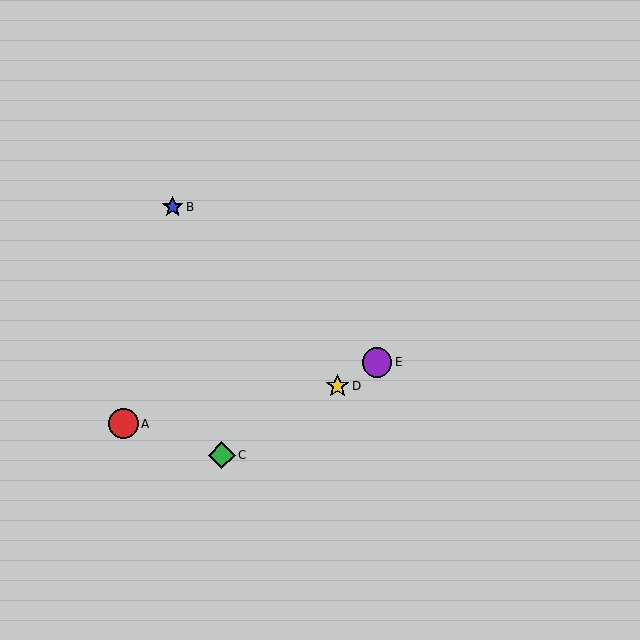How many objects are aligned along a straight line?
3 objects (C, D, E) are aligned along a straight line.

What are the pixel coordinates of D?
Object D is at (337, 386).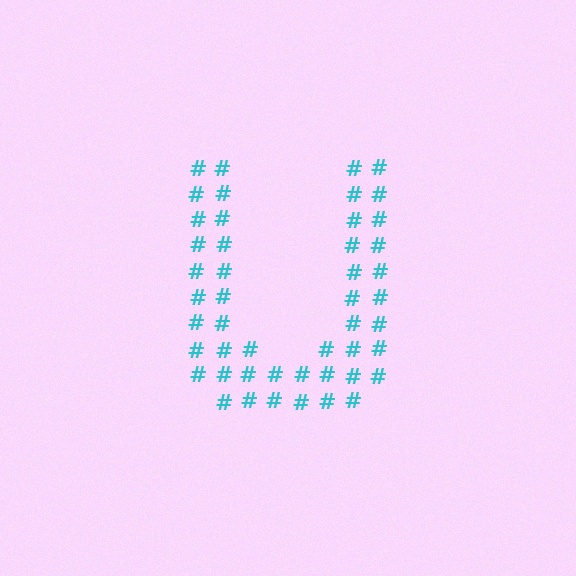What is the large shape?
The large shape is the letter U.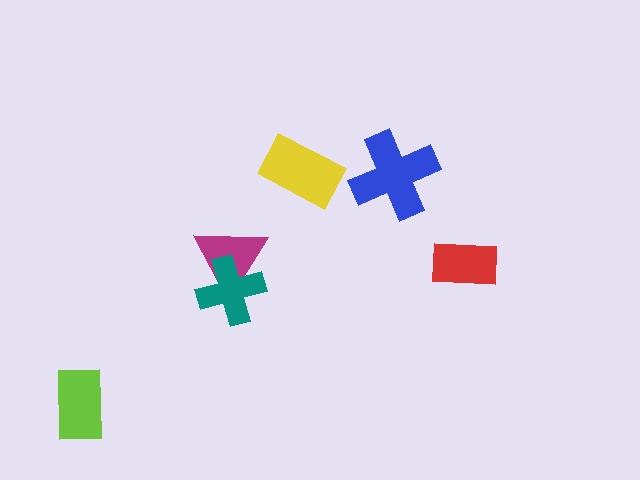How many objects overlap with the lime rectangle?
0 objects overlap with the lime rectangle.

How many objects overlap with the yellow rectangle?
0 objects overlap with the yellow rectangle.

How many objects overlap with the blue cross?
0 objects overlap with the blue cross.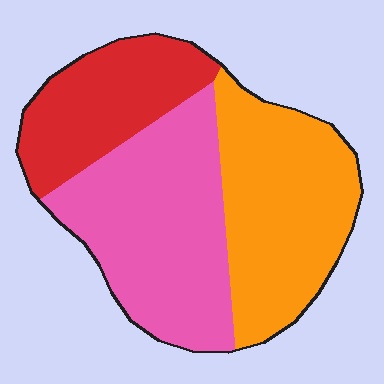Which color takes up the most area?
Pink, at roughly 40%.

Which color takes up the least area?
Red, at roughly 25%.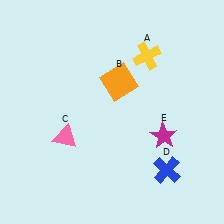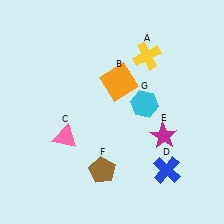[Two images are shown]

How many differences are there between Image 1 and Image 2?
There are 2 differences between the two images.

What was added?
A brown pentagon (F), a cyan hexagon (G) were added in Image 2.